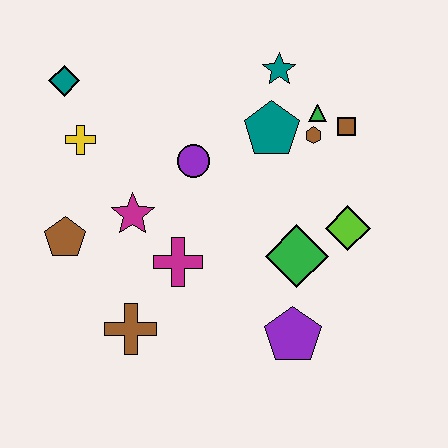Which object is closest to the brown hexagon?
The green triangle is closest to the brown hexagon.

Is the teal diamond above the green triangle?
Yes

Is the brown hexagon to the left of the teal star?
No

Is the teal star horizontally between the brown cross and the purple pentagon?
Yes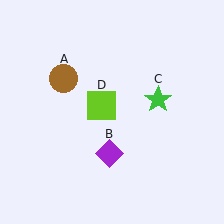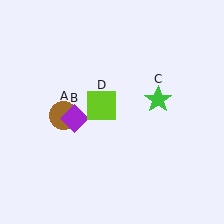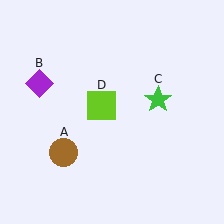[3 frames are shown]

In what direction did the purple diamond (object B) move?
The purple diamond (object B) moved up and to the left.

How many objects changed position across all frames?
2 objects changed position: brown circle (object A), purple diamond (object B).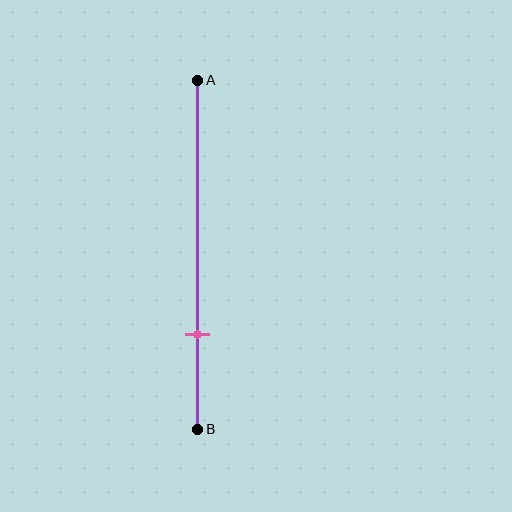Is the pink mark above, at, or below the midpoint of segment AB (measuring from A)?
The pink mark is below the midpoint of segment AB.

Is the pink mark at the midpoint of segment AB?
No, the mark is at about 75% from A, not at the 50% midpoint.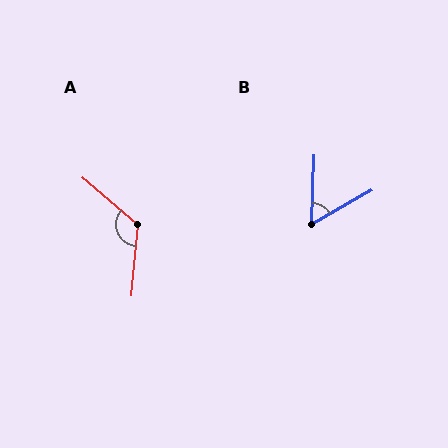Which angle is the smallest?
B, at approximately 59 degrees.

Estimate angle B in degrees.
Approximately 59 degrees.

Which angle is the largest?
A, at approximately 126 degrees.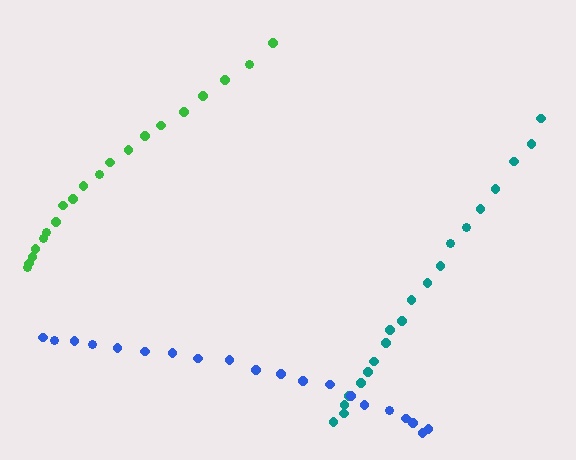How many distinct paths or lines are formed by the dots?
There are 3 distinct paths.